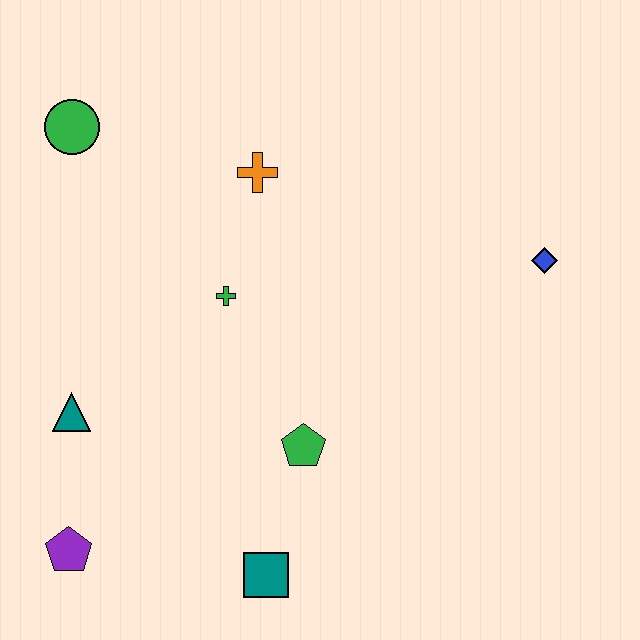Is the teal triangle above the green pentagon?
Yes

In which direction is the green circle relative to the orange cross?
The green circle is to the left of the orange cross.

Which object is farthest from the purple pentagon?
The blue diamond is farthest from the purple pentagon.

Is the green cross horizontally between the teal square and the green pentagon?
No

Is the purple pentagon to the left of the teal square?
Yes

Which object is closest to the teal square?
The green pentagon is closest to the teal square.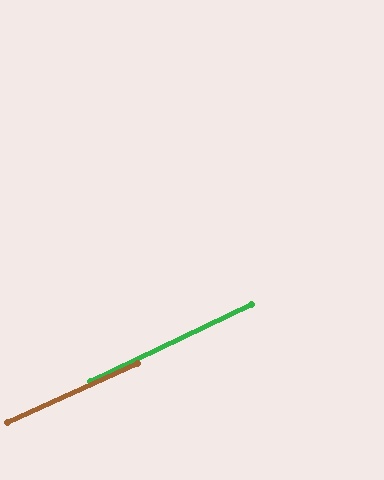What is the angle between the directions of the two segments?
Approximately 1 degree.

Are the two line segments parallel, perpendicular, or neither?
Parallel — their directions differ by only 1.1°.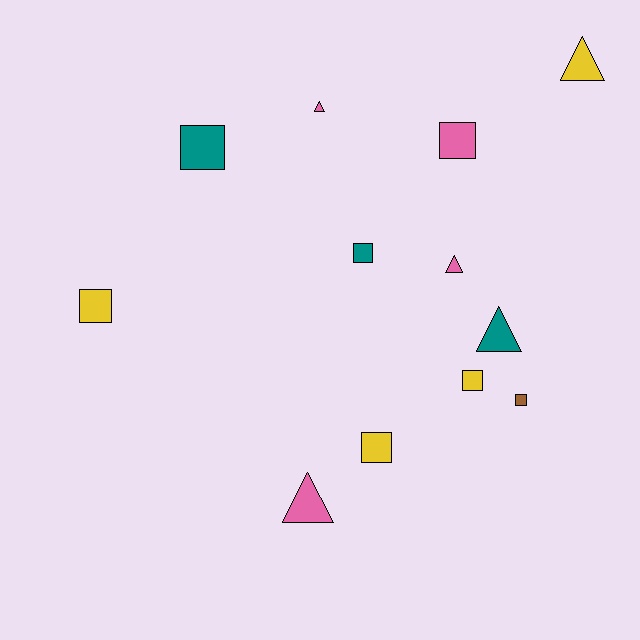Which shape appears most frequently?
Square, with 7 objects.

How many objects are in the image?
There are 12 objects.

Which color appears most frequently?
Yellow, with 4 objects.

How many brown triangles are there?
There are no brown triangles.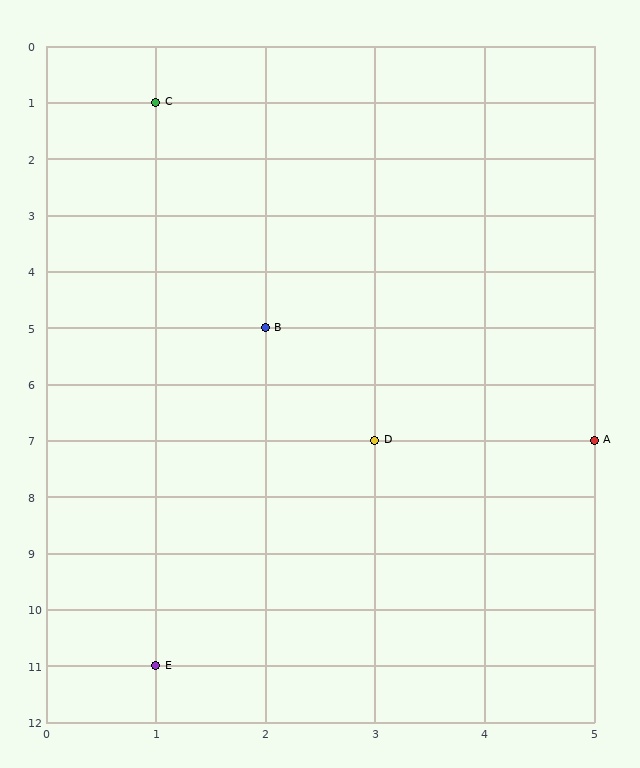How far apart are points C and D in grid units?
Points C and D are 2 columns and 6 rows apart (about 6.3 grid units diagonally).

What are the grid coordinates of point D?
Point D is at grid coordinates (3, 7).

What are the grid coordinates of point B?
Point B is at grid coordinates (2, 5).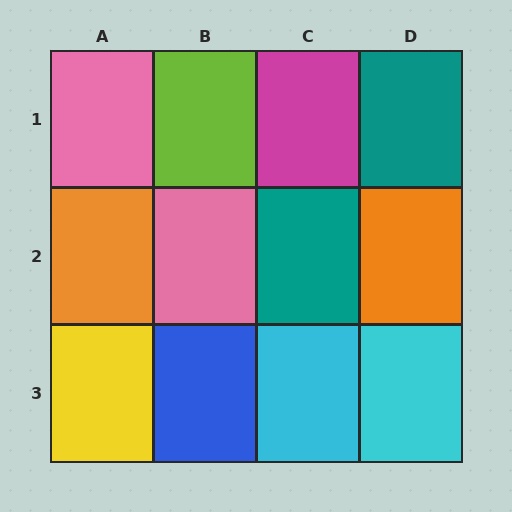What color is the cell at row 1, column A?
Pink.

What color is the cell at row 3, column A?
Yellow.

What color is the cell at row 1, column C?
Magenta.